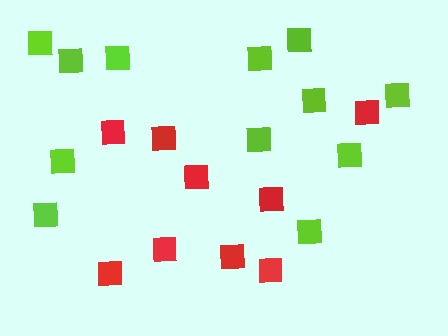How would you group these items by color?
There are 2 groups: one group of lime squares (12) and one group of red squares (9).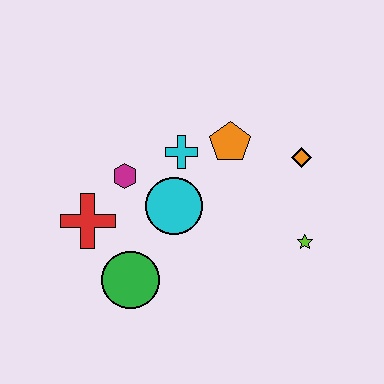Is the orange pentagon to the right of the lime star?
No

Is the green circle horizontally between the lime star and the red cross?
Yes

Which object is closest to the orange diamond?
The orange pentagon is closest to the orange diamond.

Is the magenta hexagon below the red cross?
No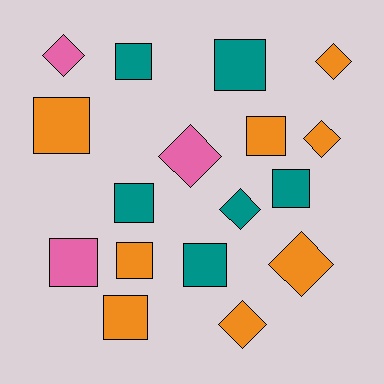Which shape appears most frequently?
Square, with 10 objects.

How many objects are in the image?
There are 17 objects.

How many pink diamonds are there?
There are 2 pink diamonds.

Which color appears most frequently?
Orange, with 8 objects.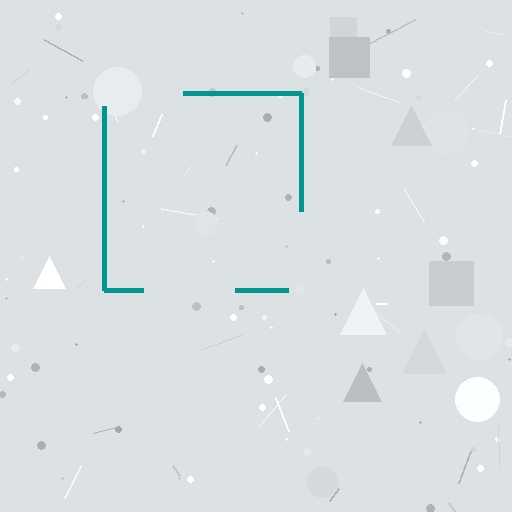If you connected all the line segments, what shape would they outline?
They would outline a square.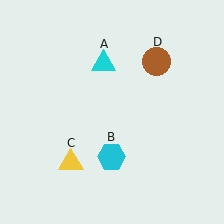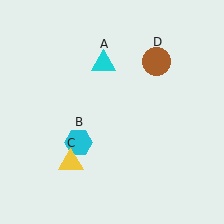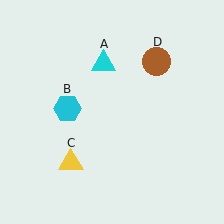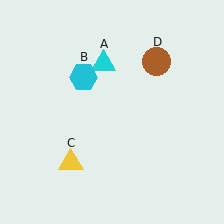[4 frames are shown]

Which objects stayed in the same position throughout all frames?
Cyan triangle (object A) and yellow triangle (object C) and brown circle (object D) remained stationary.